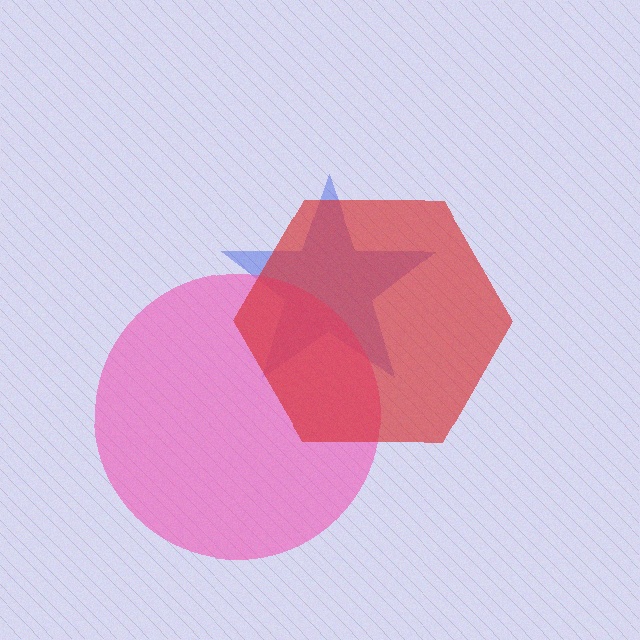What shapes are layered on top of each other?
The layered shapes are: a blue star, a pink circle, a red hexagon.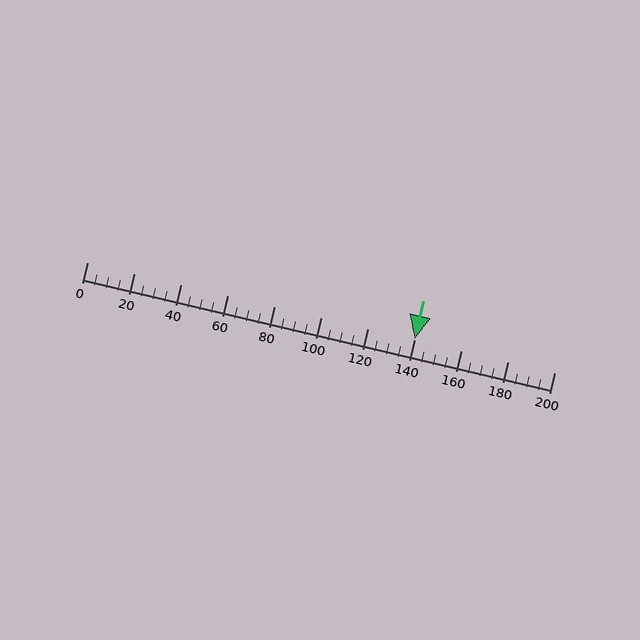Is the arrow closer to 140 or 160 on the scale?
The arrow is closer to 140.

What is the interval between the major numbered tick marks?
The major tick marks are spaced 20 units apart.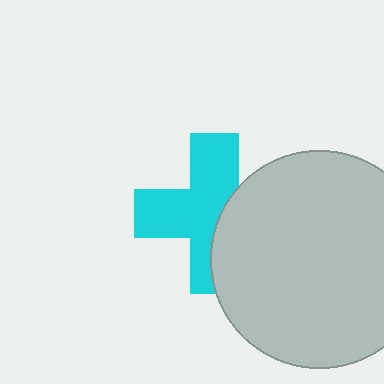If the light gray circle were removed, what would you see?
You would see the complete cyan cross.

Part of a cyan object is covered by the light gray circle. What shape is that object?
It is a cross.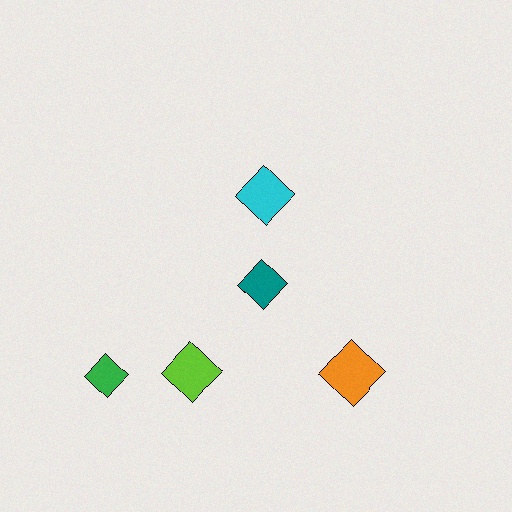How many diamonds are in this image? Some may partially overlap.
There are 5 diamonds.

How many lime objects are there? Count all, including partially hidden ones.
There is 1 lime object.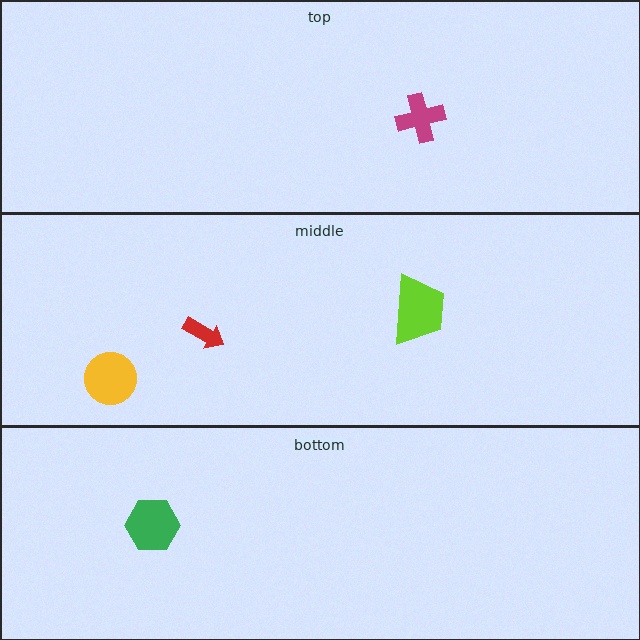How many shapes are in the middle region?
3.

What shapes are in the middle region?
The red arrow, the yellow circle, the lime trapezoid.